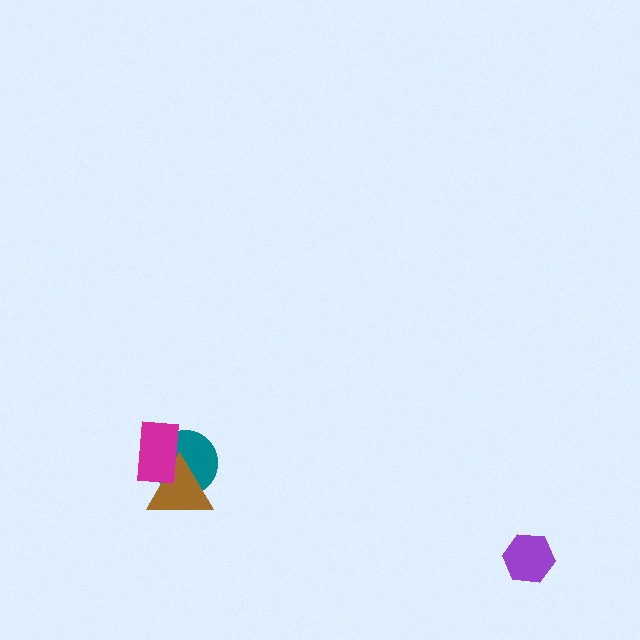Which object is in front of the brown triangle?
The magenta rectangle is in front of the brown triangle.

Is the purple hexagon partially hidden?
No, no other shape covers it.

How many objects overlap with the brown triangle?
2 objects overlap with the brown triangle.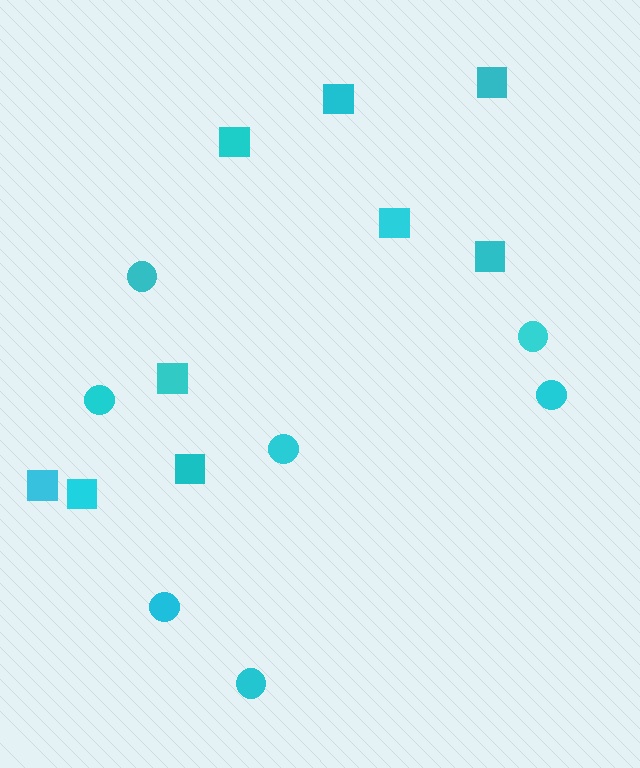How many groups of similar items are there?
There are 2 groups: one group of circles (7) and one group of squares (9).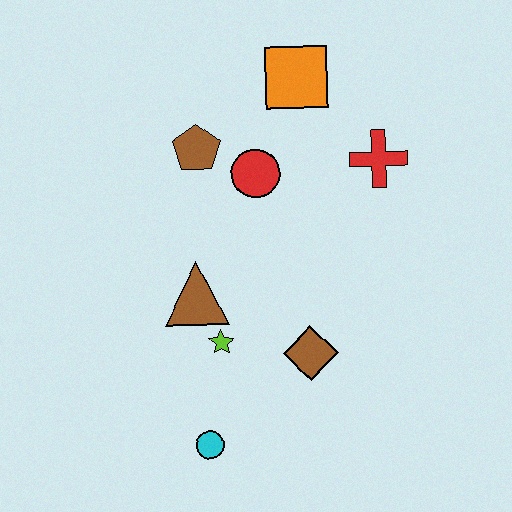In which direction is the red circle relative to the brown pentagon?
The red circle is to the right of the brown pentagon.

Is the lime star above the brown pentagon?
No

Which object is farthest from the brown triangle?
The orange square is farthest from the brown triangle.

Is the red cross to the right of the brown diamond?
Yes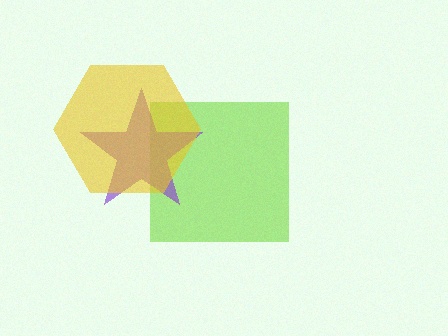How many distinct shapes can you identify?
There are 3 distinct shapes: a lime square, a purple star, a yellow hexagon.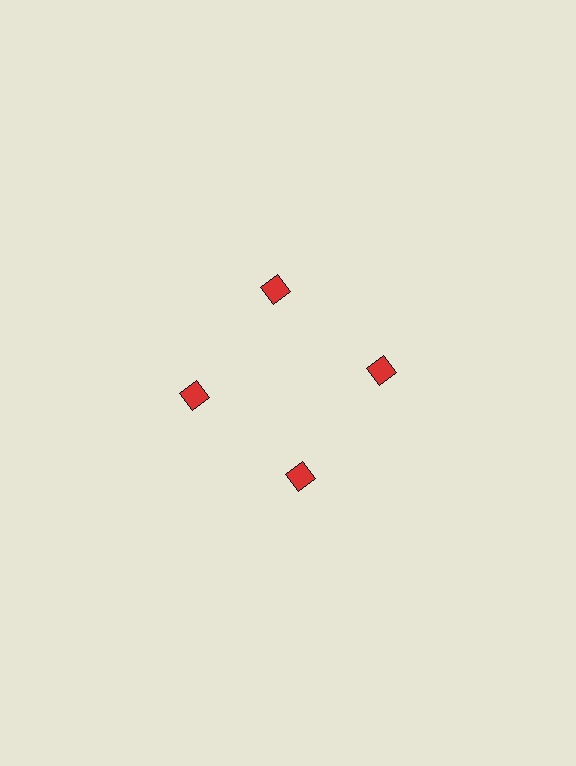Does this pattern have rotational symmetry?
Yes, this pattern has 4-fold rotational symmetry. It looks the same after rotating 90 degrees around the center.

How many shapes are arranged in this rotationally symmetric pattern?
There are 4 shapes, arranged in 4 groups of 1.